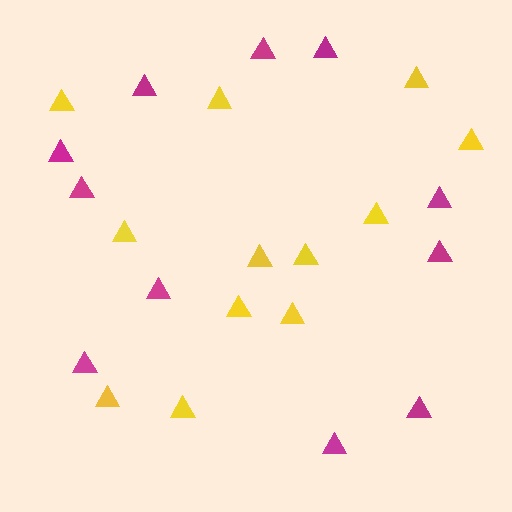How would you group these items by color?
There are 2 groups: one group of magenta triangles (11) and one group of yellow triangles (12).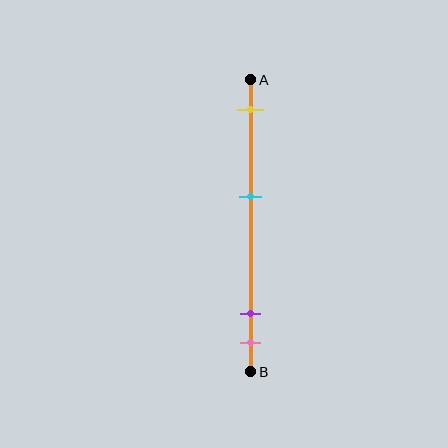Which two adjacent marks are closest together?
The purple and pink marks are the closest adjacent pair.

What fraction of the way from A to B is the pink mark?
The pink mark is approximately 90% (0.9) of the way from A to B.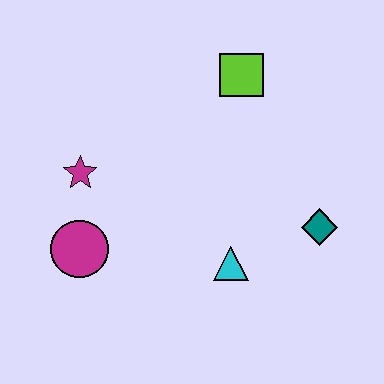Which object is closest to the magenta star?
The magenta circle is closest to the magenta star.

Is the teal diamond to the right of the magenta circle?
Yes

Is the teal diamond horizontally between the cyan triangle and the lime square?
No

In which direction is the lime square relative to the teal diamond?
The lime square is above the teal diamond.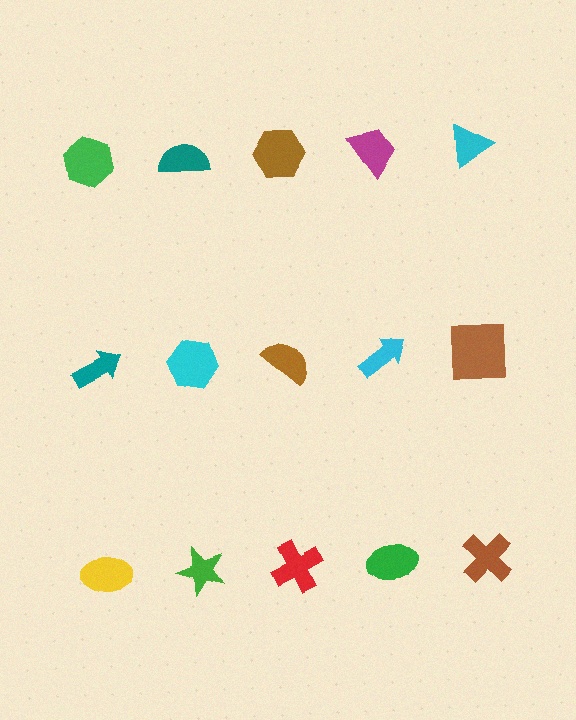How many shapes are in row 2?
5 shapes.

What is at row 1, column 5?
A cyan triangle.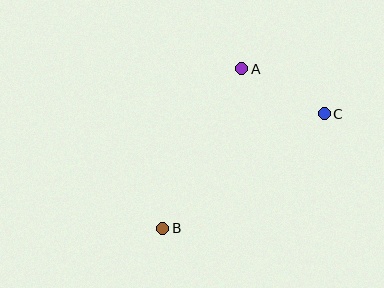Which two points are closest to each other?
Points A and C are closest to each other.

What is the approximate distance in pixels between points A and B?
The distance between A and B is approximately 178 pixels.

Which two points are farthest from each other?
Points B and C are farthest from each other.